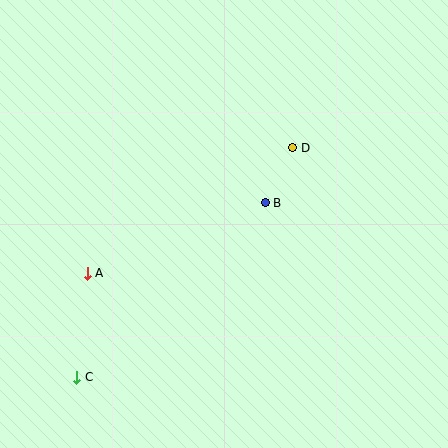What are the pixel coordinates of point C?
Point C is at (77, 377).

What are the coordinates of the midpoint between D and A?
The midpoint between D and A is at (190, 210).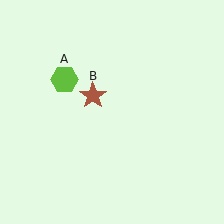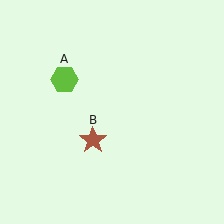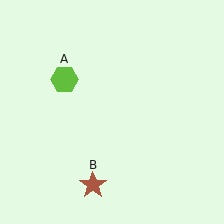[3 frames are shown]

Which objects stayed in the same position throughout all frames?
Lime hexagon (object A) remained stationary.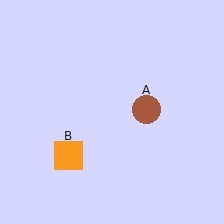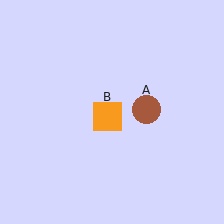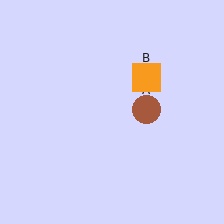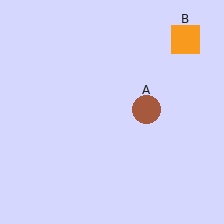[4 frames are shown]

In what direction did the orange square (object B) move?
The orange square (object B) moved up and to the right.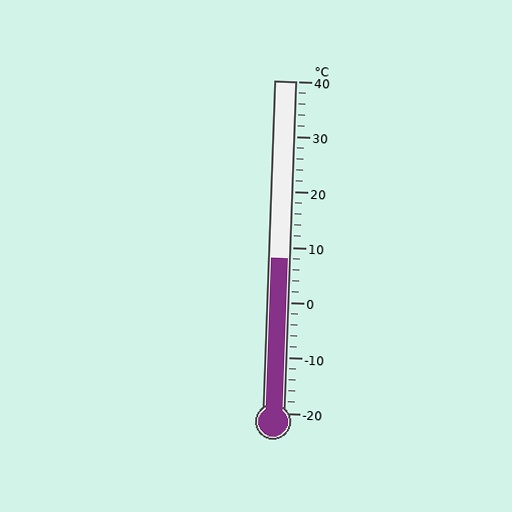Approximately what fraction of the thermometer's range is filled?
The thermometer is filled to approximately 45% of its range.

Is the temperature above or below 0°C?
The temperature is above 0°C.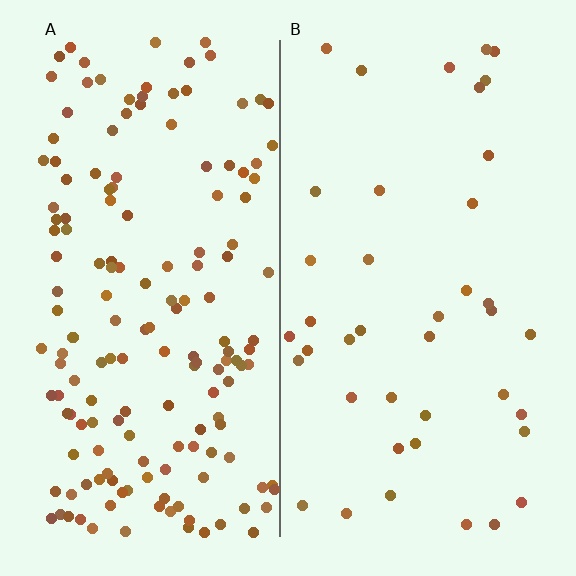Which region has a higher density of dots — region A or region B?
A (the left).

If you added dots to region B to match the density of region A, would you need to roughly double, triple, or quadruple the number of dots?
Approximately quadruple.